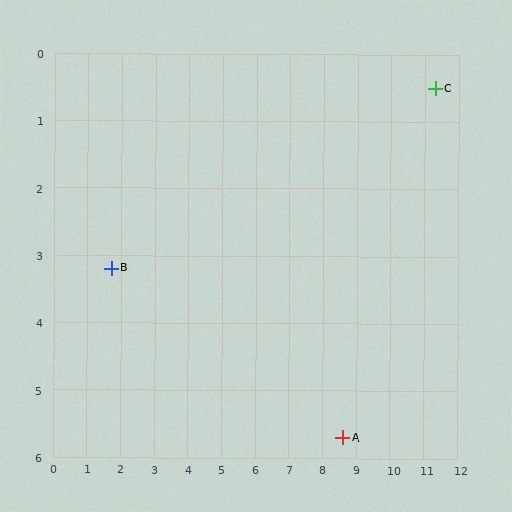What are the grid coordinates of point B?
Point B is at approximately (1.7, 3.2).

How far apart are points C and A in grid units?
Points C and A are about 5.9 grid units apart.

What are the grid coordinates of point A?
Point A is at approximately (8.6, 5.7).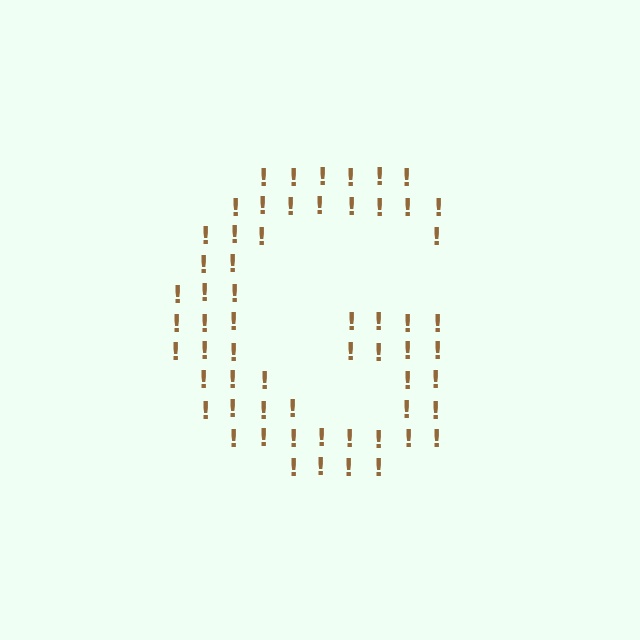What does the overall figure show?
The overall figure shows the letter G.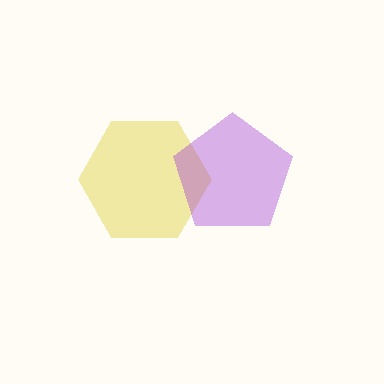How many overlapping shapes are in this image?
There are 2 overlapping shapes in the image.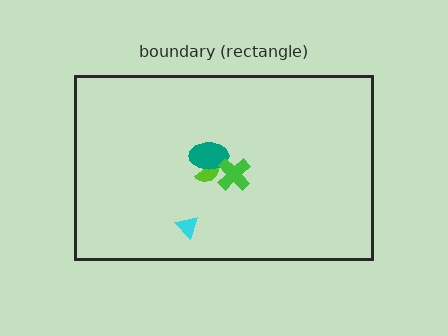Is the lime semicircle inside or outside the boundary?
Inside.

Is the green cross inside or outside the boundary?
Inside.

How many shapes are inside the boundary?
4 inside, 0 outside.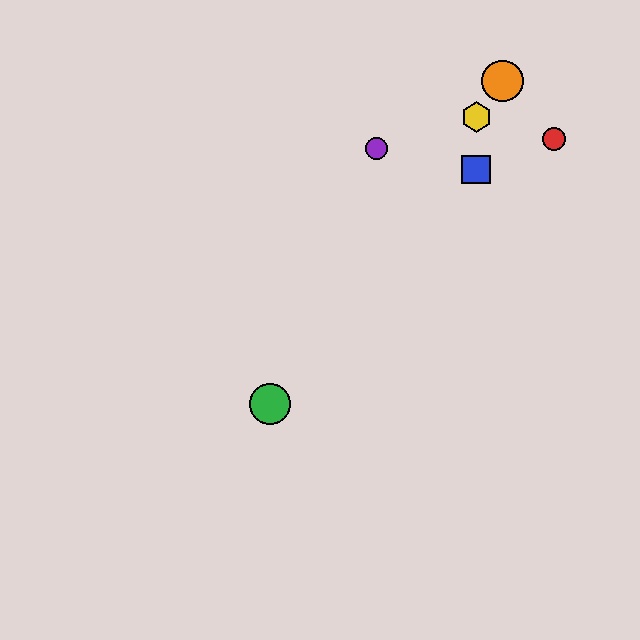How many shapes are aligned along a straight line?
3 shapes (the green circle, the yellow hexagon, the orange circle) are aligned along a straight line.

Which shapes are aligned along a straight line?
The green circle, the yellow hexagon, the orange circle are aligned along a straight line.